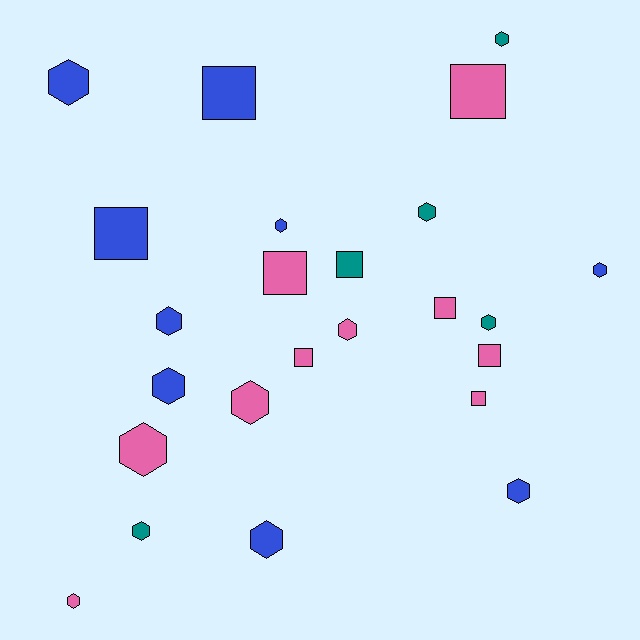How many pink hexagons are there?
There are 4 pink hexagons.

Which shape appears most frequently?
Hexagon, with 15 objects.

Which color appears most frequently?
Pink, with 10 objects.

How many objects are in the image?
There are 24 objects.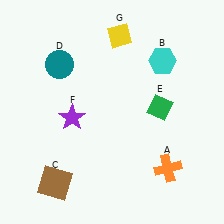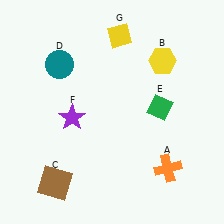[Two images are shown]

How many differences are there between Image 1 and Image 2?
There is 1 difference between the two images.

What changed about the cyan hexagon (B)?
In Image 1, B is cyan. In Image 2, it changed to yellow.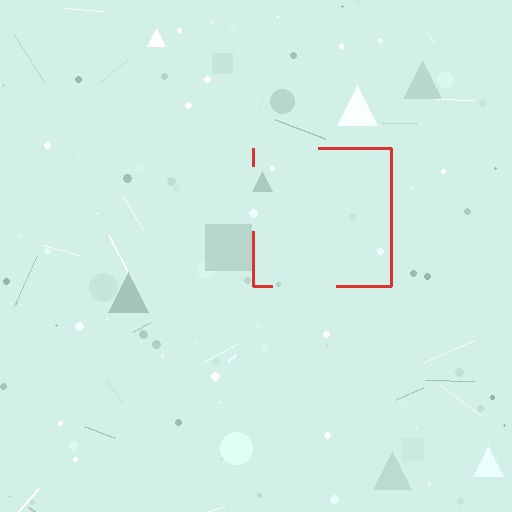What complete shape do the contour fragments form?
The contour fragments form a square.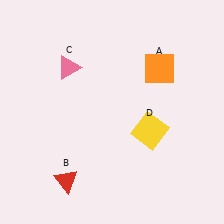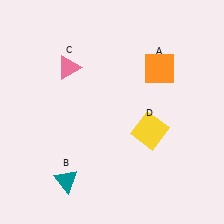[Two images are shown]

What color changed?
The triangle (B) changed from red in Image 1 to teal in Image 2.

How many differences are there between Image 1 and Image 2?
There is 1 difference between the two images.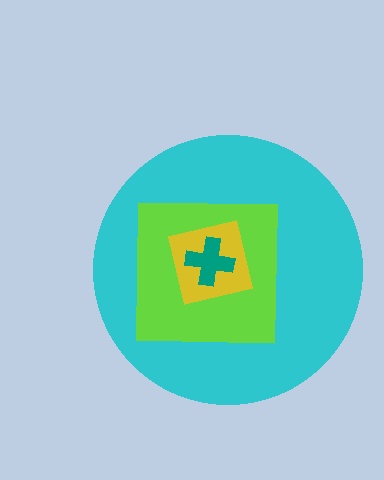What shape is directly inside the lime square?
The yellow square.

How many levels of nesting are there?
4.